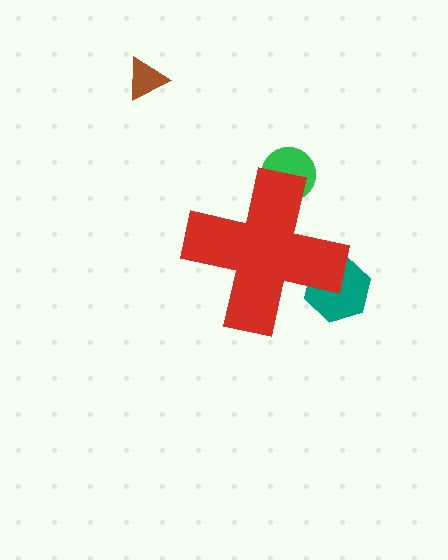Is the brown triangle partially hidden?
No, the brown triangle is fully visible.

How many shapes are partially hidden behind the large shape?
2 shapes are partially hidden.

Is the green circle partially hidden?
Yes, the green circle is partially hidden behind the red cross.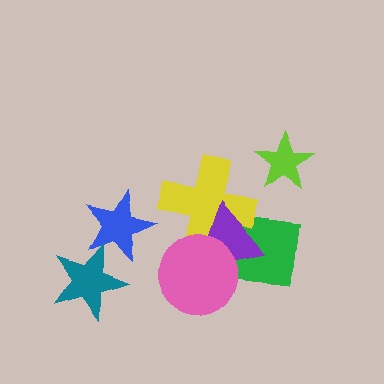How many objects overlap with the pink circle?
3 objects overlap with the pink circle.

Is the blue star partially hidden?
Yes, it is partially covered by another shape.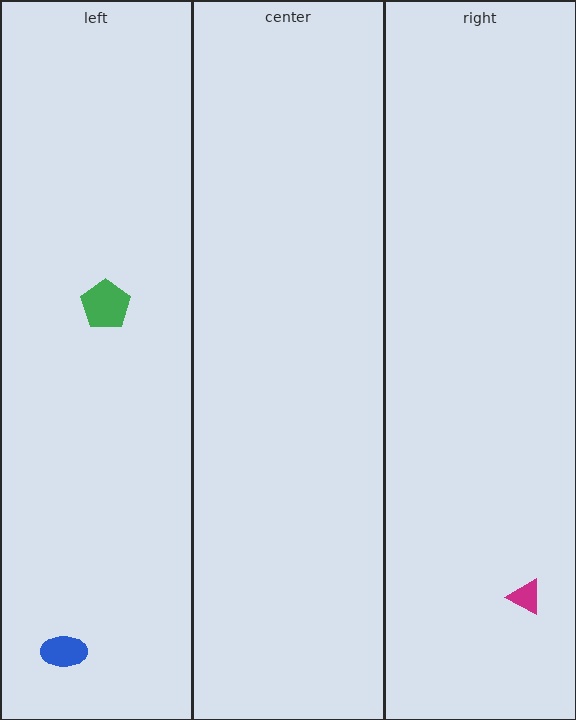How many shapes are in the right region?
1.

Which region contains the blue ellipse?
The left region.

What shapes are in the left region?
The blue ellipse, the green pentagon.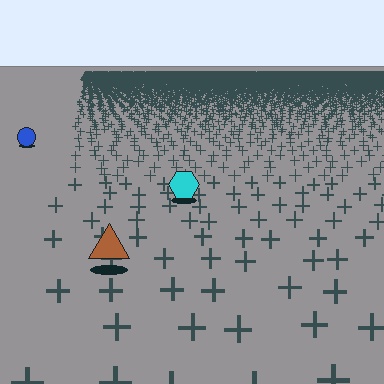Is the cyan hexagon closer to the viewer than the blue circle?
Yes. The cyan hexagon is closer — you can tell from the texture gradient: the ground texture is coarser near it.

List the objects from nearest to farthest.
From nearest to farthest: the brown triangle, the cyan hexagon, the blue circle.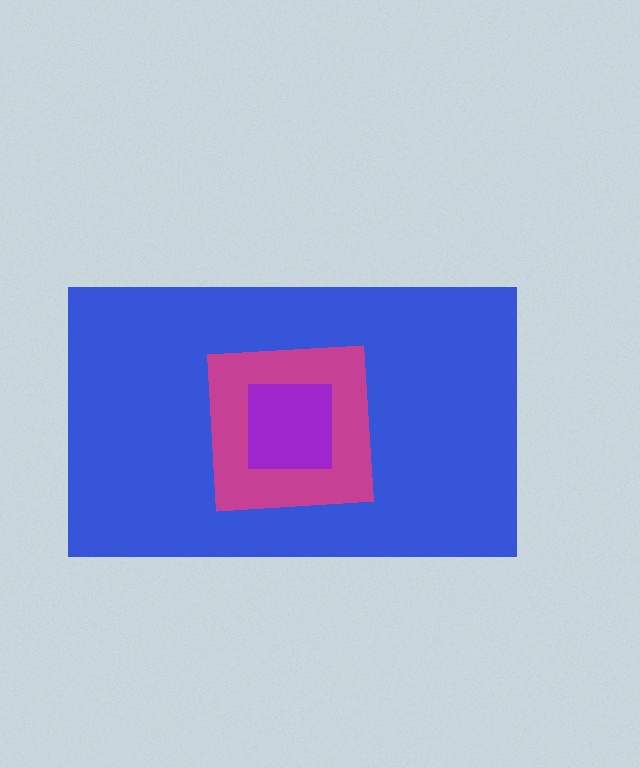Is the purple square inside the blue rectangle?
Yes.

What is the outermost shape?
The blue rectangle.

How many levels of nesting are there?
3.